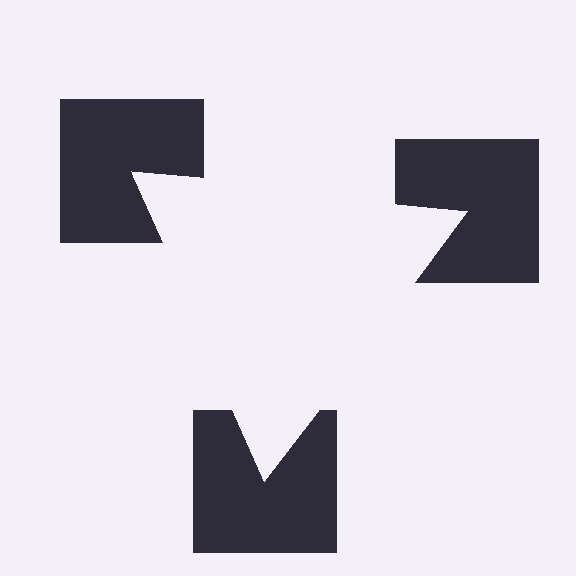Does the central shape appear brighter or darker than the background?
It typically appears slightly brighter than the background, even though no actual brightness change is drawn.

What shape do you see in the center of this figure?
An illusory triangle — its edges are inferred from the aligned wedge cuts in the notched squares, not physically drawn.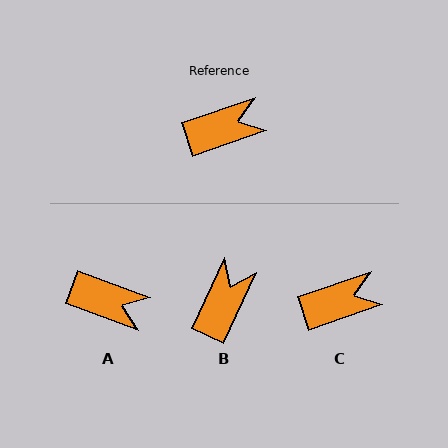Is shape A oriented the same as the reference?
No, it is off by about 39 degrees.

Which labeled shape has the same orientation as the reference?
C.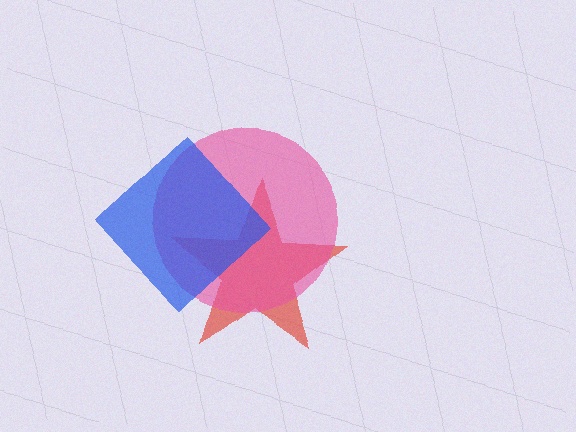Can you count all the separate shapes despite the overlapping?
Yes, there are 3 separate shapes.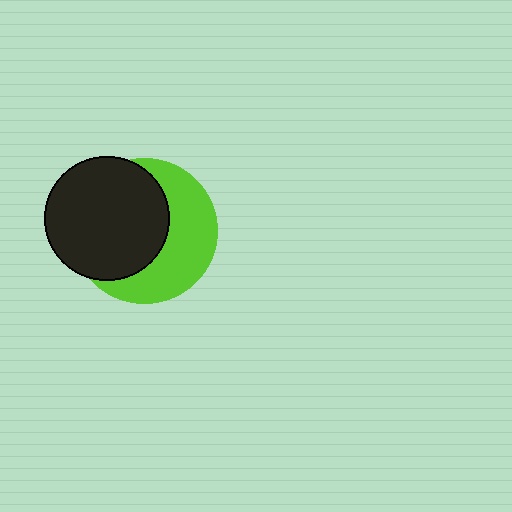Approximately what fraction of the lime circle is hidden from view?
Roughly 54% of the lime circle is hidden behind the black circle.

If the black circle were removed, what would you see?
You would see the complete lime circle.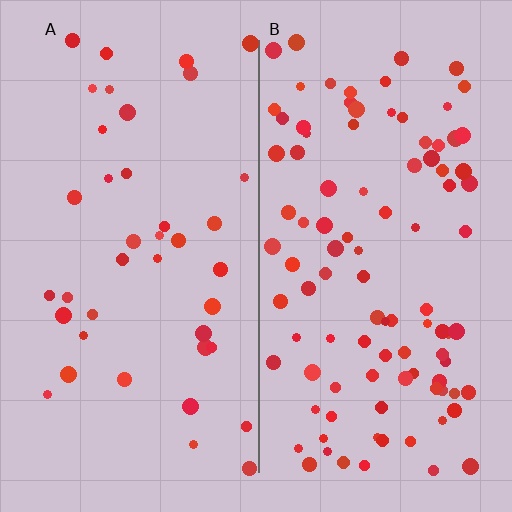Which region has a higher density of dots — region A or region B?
B (the right).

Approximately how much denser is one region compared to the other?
Approximately 2.5× — region B over region A.